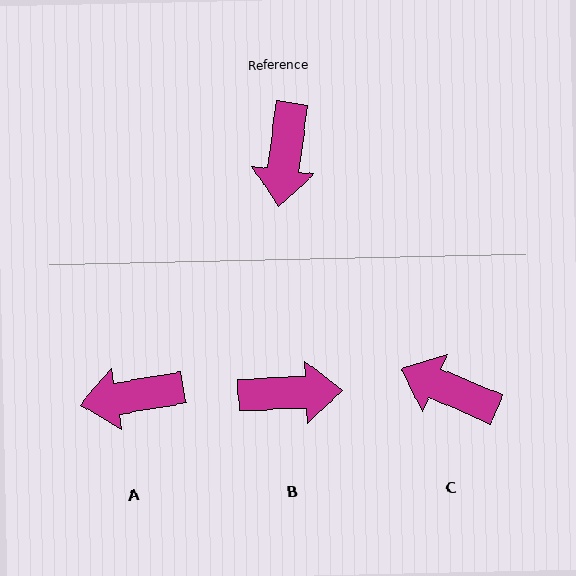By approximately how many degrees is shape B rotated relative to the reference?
Approximately 100 degrees counter-clockwise.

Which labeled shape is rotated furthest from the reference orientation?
C, about 106 degrees away.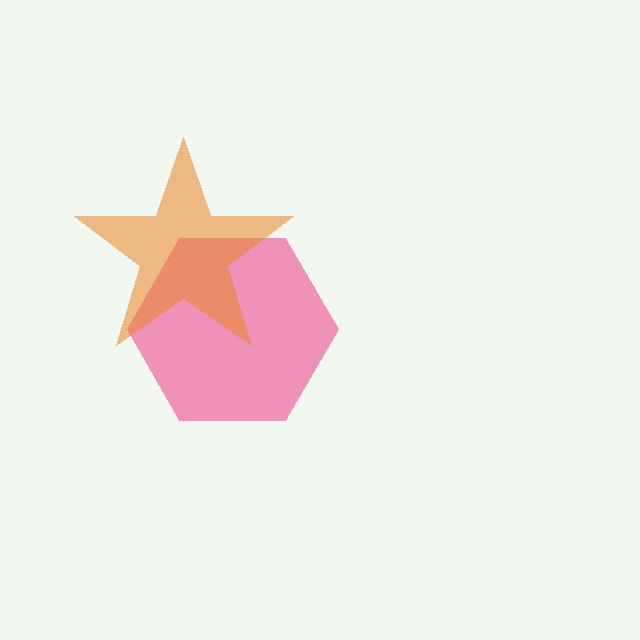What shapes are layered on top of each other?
The layered shapes are: a pink hexagon, an orange star.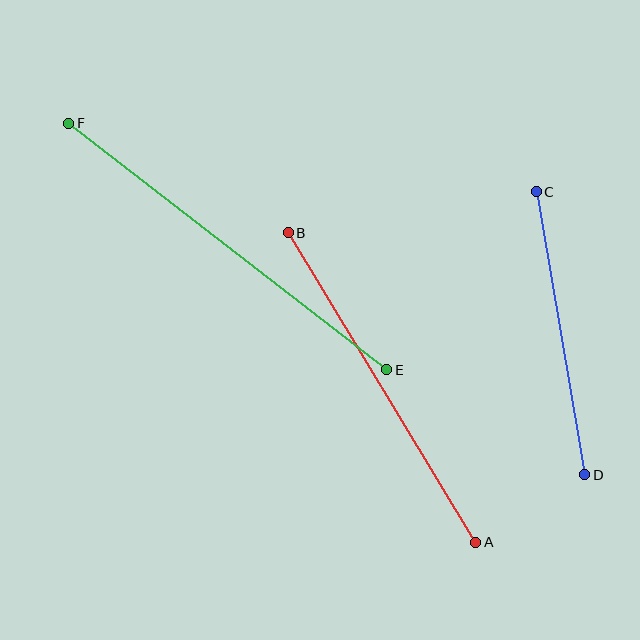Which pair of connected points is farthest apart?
Points E and F are farthest apart.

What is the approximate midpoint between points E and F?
The midpoint is at approximately (228, 247) pixels.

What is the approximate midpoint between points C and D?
The midpoint is at approximately (561, 333) pixels.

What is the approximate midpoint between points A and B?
The midpoint is at approximately (382, 388) pixels.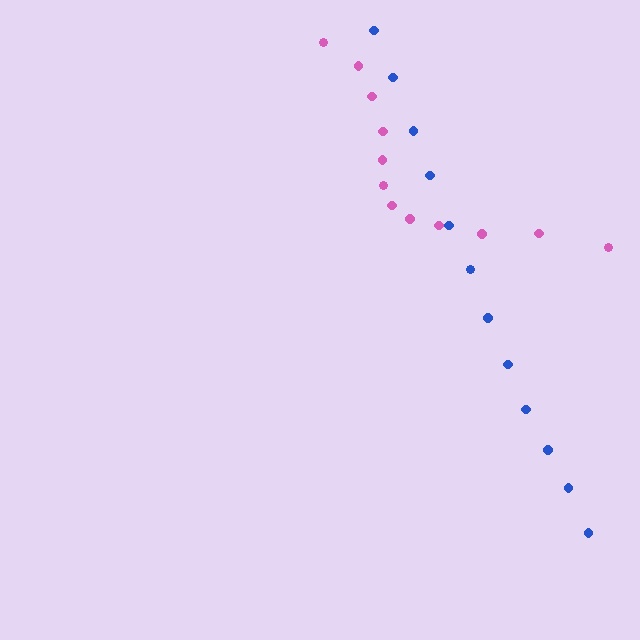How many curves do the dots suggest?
There are 2 distinct paths.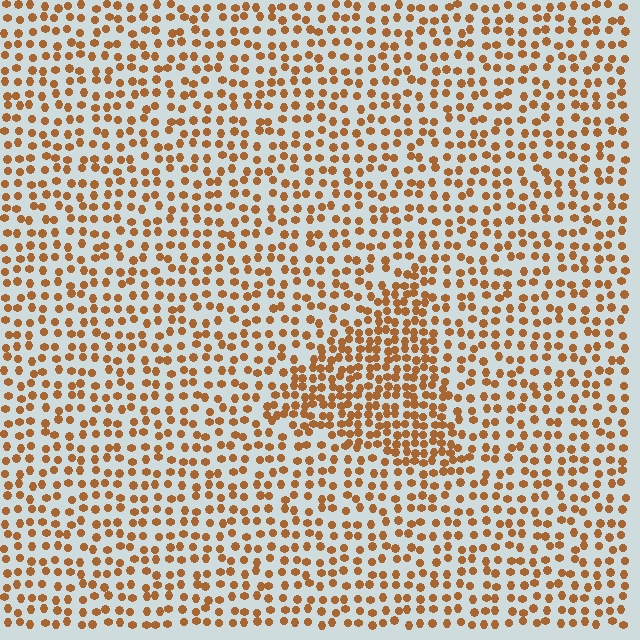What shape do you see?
I see a triangle.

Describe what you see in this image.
The image contains small brown elements arranged at two different densities. A triangle-shaped region is visible where the elements are more densely packed than the surrounding area.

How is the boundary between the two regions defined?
The boundary is defined by a change in element density (approximately 1.8x ratio). All elements are the same color, size, and shape.